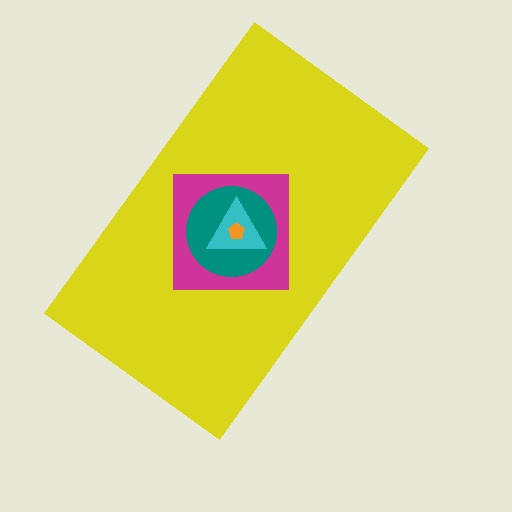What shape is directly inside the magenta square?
The teal circle.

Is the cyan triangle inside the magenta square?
Yes.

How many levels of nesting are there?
5.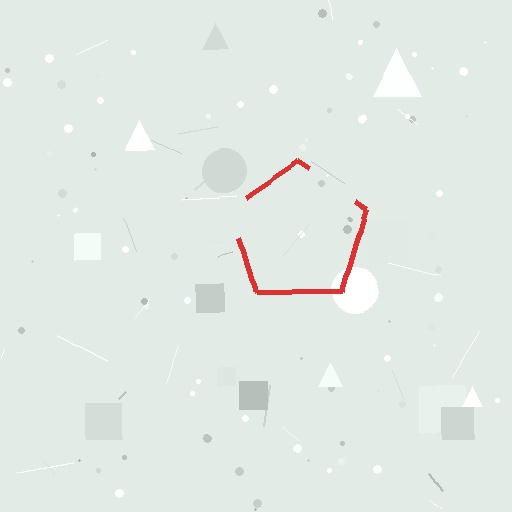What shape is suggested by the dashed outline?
The dashed outline suggests a pentagon.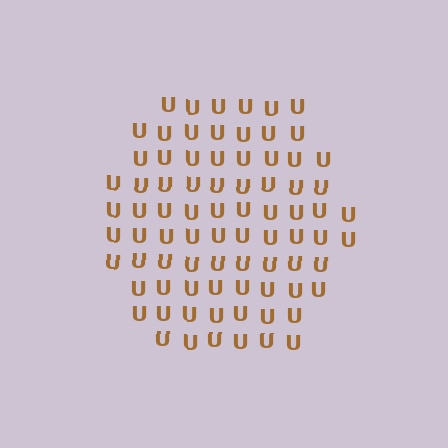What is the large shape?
The large shape is a hexagon.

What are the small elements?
The small elements are letter U's.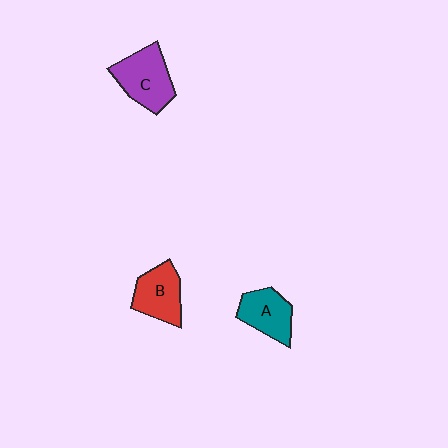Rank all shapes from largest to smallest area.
From largest to smallest: C (purple), B (red), A (teal).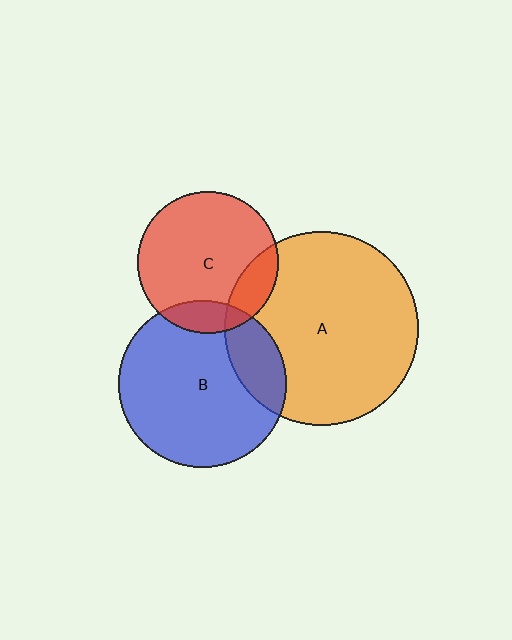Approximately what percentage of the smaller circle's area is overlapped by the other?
Approximately 15%.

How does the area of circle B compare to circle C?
Approximately 1.4 times.